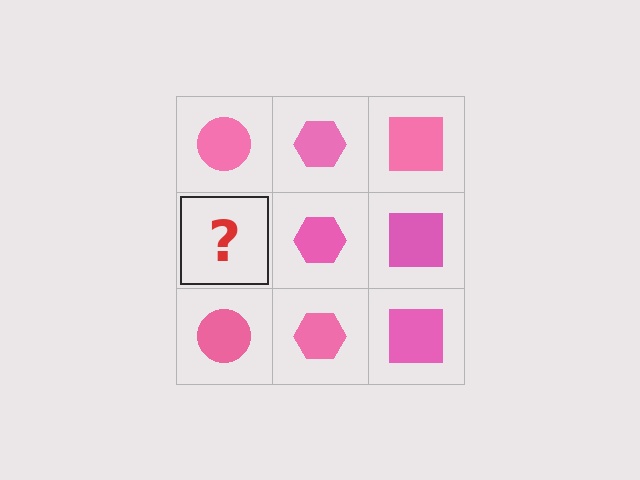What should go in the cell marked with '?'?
The missing cell should contain a pink circle.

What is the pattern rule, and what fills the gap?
The rule is that each column has a consistent shape. The gap should be filled with a pink circle.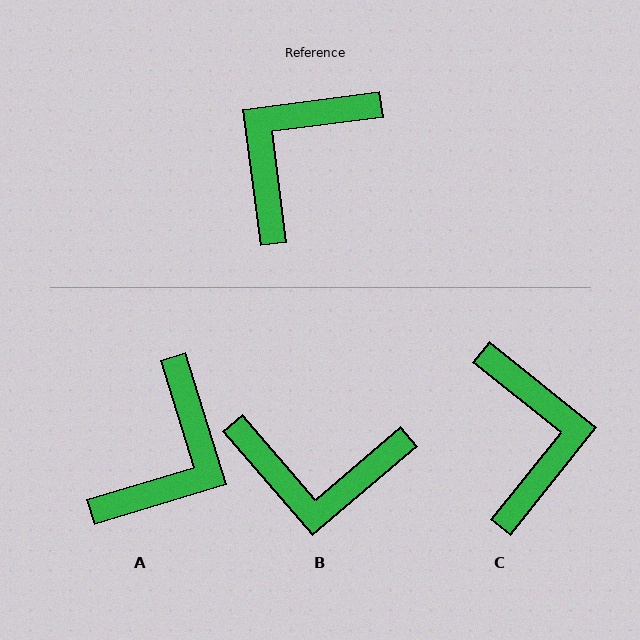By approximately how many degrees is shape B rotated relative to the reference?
Approximately 123 degrees counter-clockwise.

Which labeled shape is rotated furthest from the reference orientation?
A, about 170 degrees away.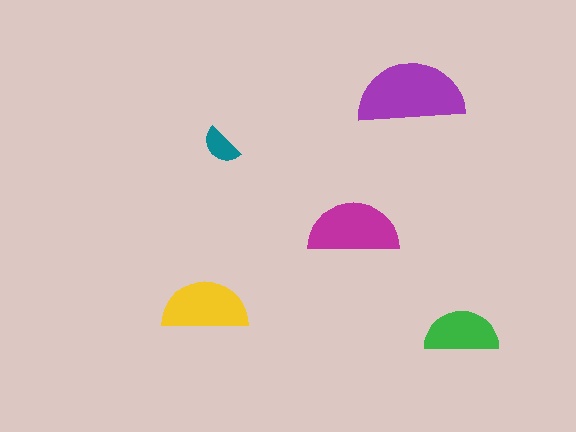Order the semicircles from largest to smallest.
the purple one, the magenta one, the yellow one, the green one, the teal one.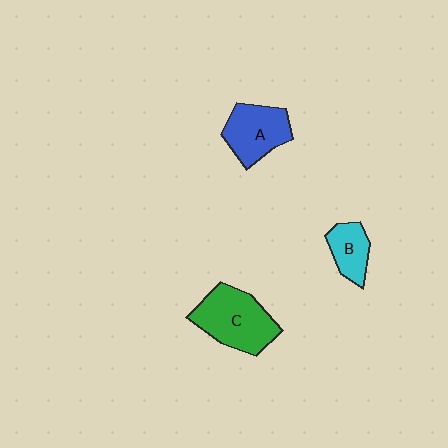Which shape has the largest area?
Shape C (green).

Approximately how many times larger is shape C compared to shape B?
Approximately 2.0 times.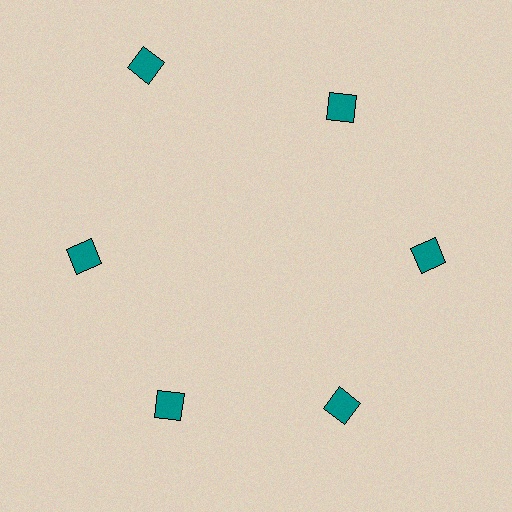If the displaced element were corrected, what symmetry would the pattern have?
It would have 6-fold rotational symmetry — the pattern would map onto itself every 60 degrees.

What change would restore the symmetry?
The symmetry would be restored by moving it inward, back onto the ring so that all 6 diamonds sit at equal angles and equal distance from the center.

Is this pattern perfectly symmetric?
No. The 6 teal diamonds are arranged in a ring, but one element near the 11 o'clock position is pushed outward from the center, breaking the 6-fold rotational symmetry.